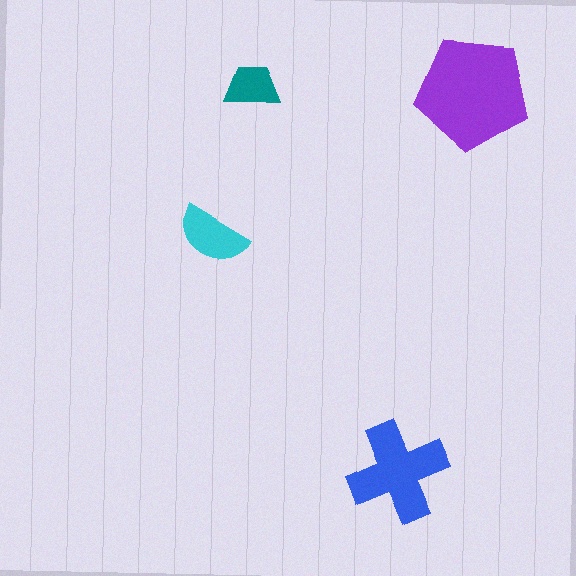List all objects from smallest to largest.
The teal trapezoid, the cyan semicircle, the blue cross, the purple pentagon.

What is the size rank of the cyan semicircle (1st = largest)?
3rd.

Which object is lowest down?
The blue cross is bottommost.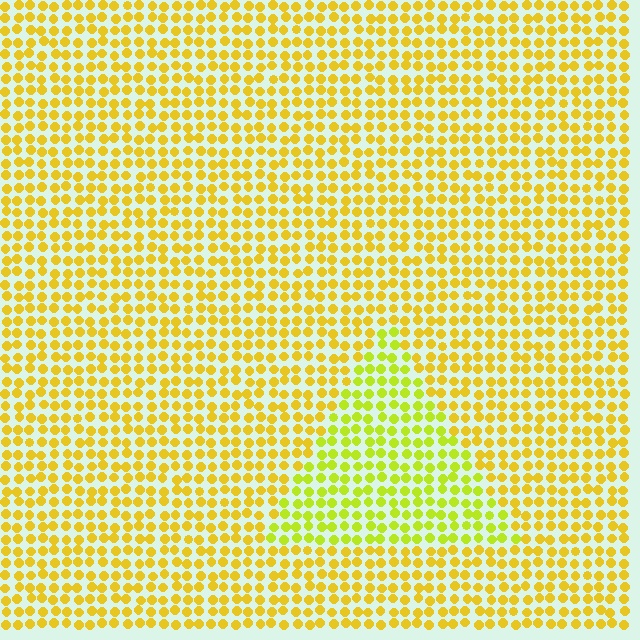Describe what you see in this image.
The image is filled with small yellow elements in a uniform arrangement. A triangle-shaped region is visible where the elements are tinted to a slightly different hue, forming a subtle color boundary.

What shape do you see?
I see a triangle.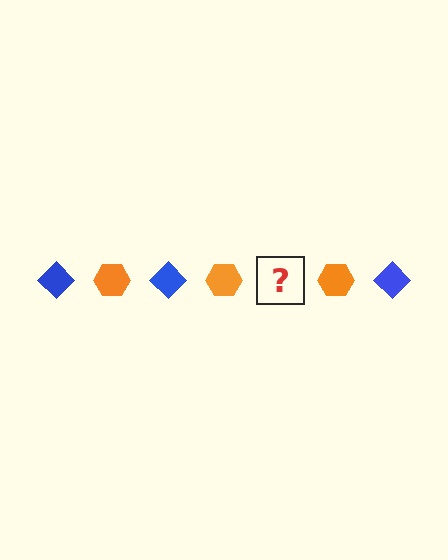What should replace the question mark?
The question mark should be replaced with a blue diamond.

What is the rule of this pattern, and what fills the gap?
The rule is that the pattern alternates between blue diamond and orange hexagon. The gap should be filled with a blue diamond.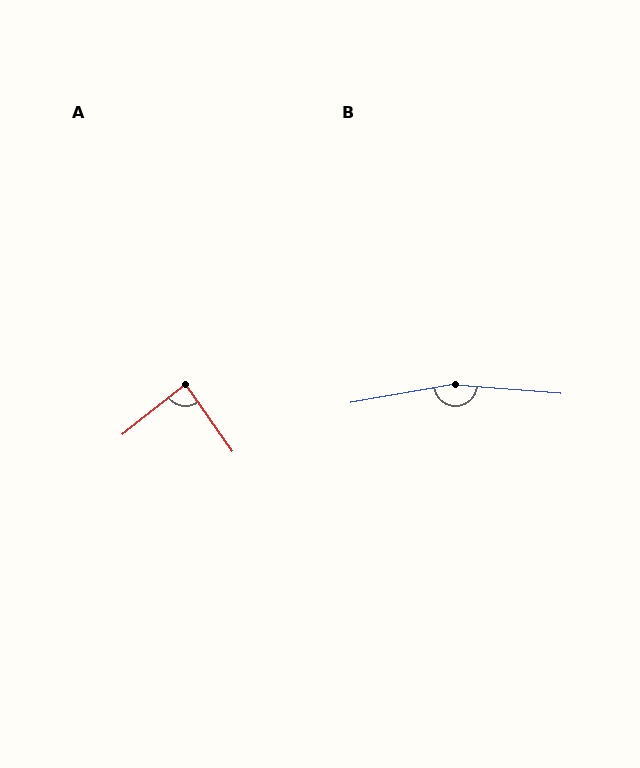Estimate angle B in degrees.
Approximately 165 degrees.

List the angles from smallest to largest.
A (87°), B (165°).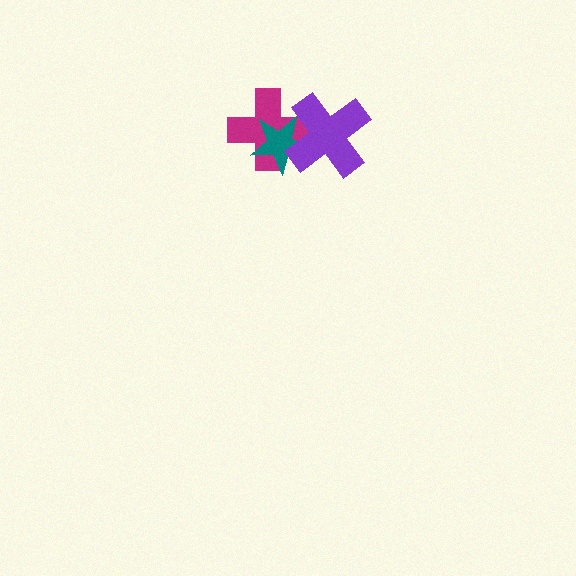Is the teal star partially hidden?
Yes, it is partially covered by another shape.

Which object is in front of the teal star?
The purple cross is in front of the teal star.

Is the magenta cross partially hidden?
Yes, it is partially covered by another shape.